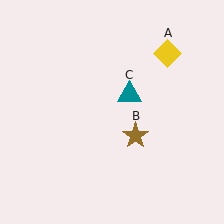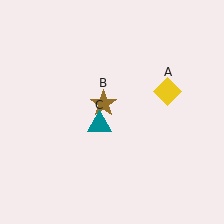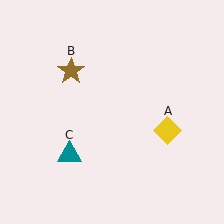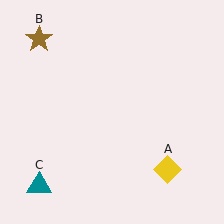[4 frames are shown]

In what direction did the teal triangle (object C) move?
The teal triangle (object C) moved down and to the left.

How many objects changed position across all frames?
3 objects changed position: yellow diamond (object A), brown star (object B), teal triangle (object C).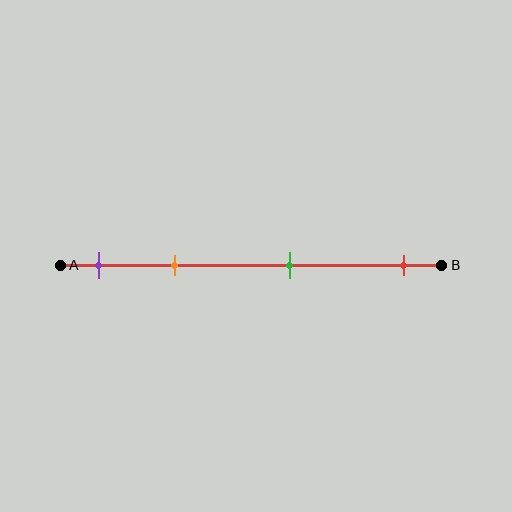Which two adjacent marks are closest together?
The purple and orange marks are the closest adjacent pair.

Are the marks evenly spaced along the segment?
No, the marks are not evenly spaced.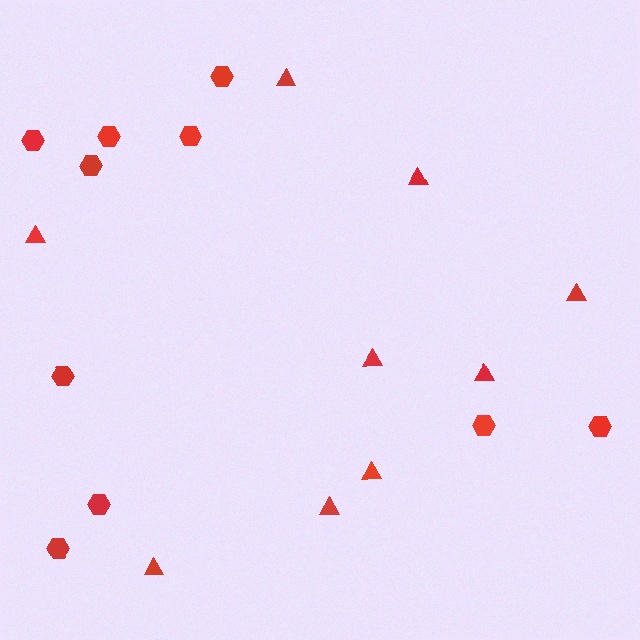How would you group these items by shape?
There are 2 groups: one group of hexagons (10) and one group of triangles (9).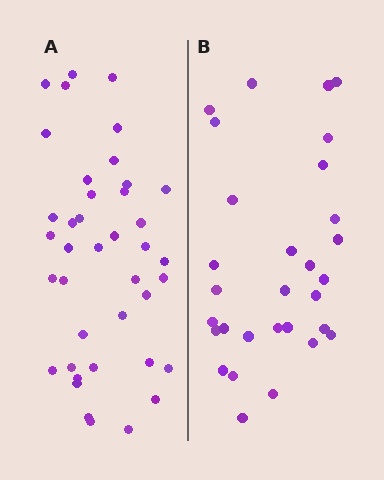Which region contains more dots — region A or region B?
Region A (the left region) has more dots.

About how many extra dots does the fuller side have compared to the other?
Region A has roughly 10 or so more dots than region B.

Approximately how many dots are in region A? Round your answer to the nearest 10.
About 40 dots.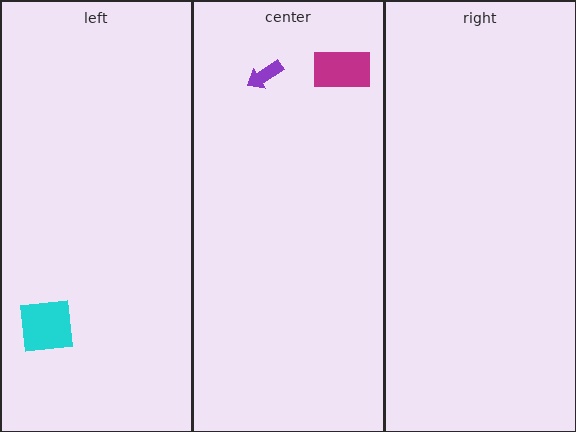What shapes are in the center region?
The magenta rectangle, the purple arrow.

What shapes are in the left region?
The cyan square.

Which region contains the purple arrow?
The center region.